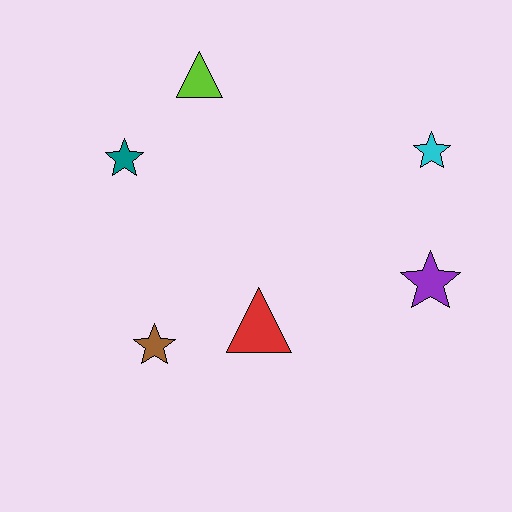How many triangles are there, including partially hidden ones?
There are 2 triangles.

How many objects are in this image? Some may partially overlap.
There are 6 objects.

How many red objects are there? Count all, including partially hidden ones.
There is 1 red object.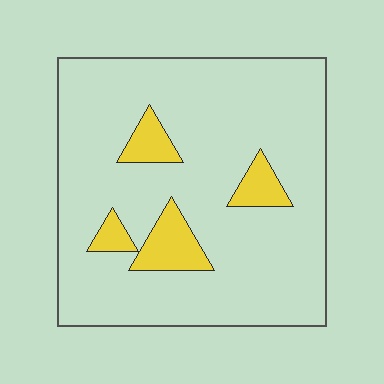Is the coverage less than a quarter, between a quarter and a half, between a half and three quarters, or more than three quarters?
Less than a quarter.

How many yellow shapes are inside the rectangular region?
4.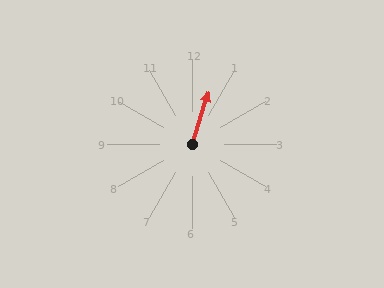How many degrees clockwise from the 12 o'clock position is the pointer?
Approximately 17 degrees.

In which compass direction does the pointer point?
North.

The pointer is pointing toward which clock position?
Roughly 1 o'clock.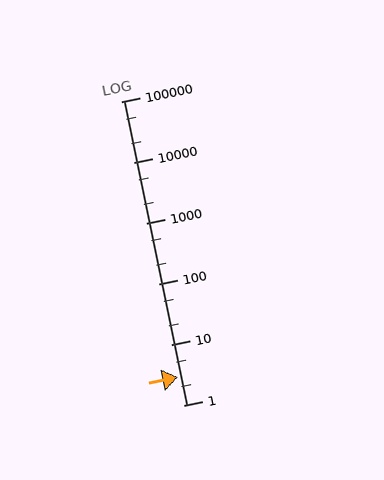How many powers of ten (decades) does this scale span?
The scale spans 5 decades, from 1 to 100000.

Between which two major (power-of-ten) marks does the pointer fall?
The pointer is between 1 and 10.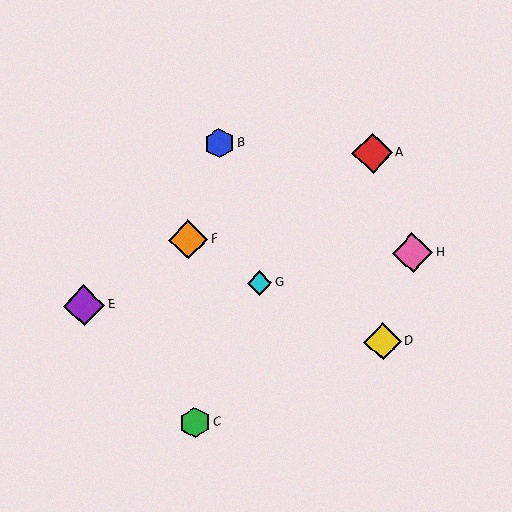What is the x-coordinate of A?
Object A is at x≈372.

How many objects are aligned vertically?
2 objects (C, F) are aligned vertically.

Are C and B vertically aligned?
No, C is at x≈195 and B is at x≈219.